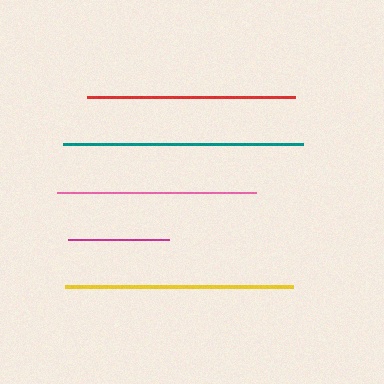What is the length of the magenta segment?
The magenta segment is approximately 100 pixels long.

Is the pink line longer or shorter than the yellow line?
The yellow line is longer than the pink line.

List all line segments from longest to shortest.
From longest to shortest: teal, yellow, red, pink, magenta.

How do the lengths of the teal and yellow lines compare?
The teal and yellow lines are approximately the same length.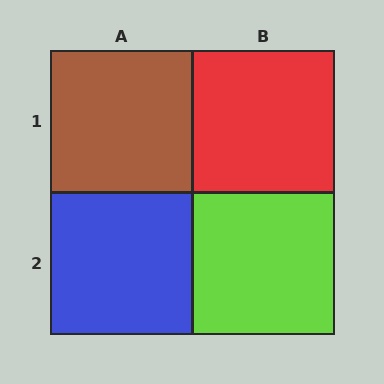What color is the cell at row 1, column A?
Brown.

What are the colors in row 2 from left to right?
Blue, lime.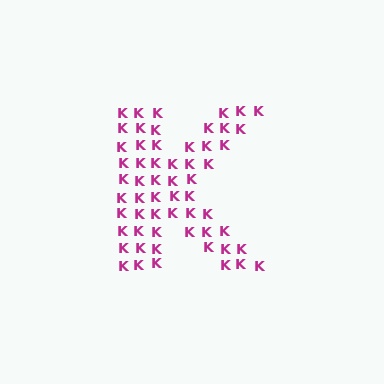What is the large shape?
The large shape is the letter K.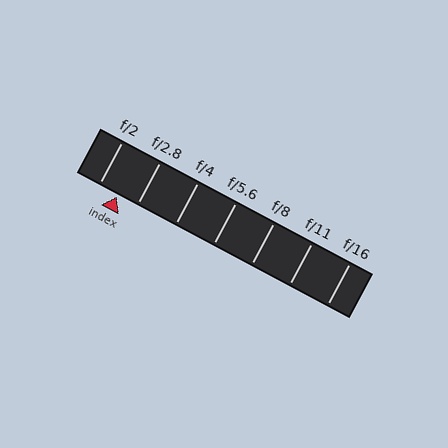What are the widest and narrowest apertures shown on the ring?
The widest aperture shown is f/2 and the narrowest is f/16.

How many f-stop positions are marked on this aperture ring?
There are 7 f-stop positions marked.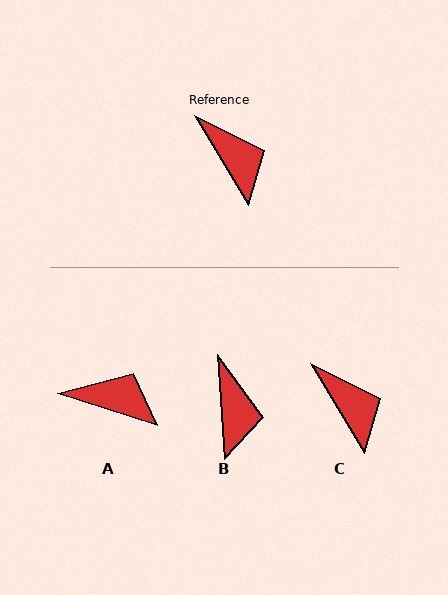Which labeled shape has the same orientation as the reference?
C.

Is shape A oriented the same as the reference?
No, it is off by about 41 degrees.